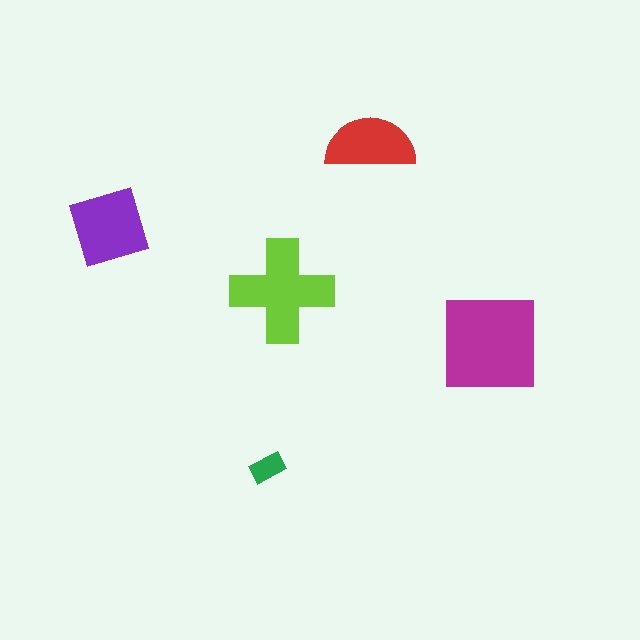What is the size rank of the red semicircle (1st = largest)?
4th.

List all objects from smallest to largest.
The green rectangle, the red semicircle, the purple diamond, the lime cross, the magenta square.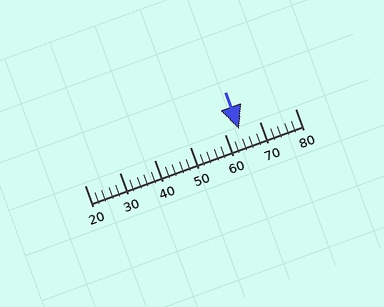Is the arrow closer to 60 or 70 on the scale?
The arrow is closer to 60.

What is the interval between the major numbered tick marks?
The major tick marks are spaced 10 units apart.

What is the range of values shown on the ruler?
The ruler shows values from 20 to 80.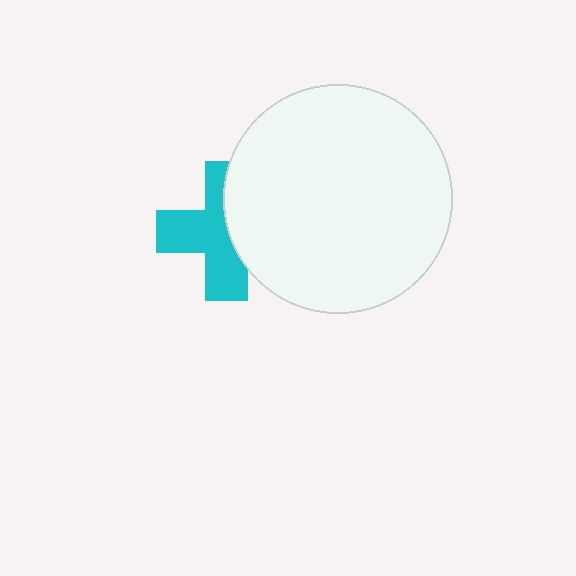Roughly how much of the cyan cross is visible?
About half of it is visible (roughly 59%).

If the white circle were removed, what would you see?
You would see the complete cyan cross.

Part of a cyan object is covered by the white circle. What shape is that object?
It is a cross.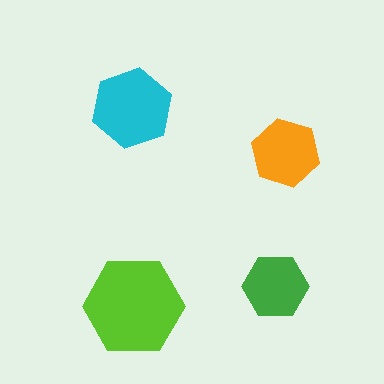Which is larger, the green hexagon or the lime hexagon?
The lime one.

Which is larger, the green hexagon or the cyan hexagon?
The cyan one.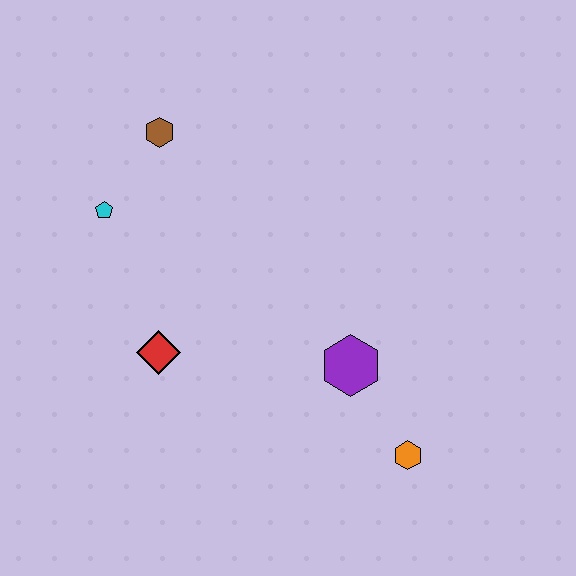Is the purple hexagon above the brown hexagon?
No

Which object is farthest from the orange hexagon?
The brown hexagon is farthest from the orange hexagon.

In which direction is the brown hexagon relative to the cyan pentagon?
The brown hexagon is above the cyan pentagon.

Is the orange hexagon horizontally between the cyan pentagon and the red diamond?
No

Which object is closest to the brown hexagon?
The cyan pentagon is closest to the brown hexagon.